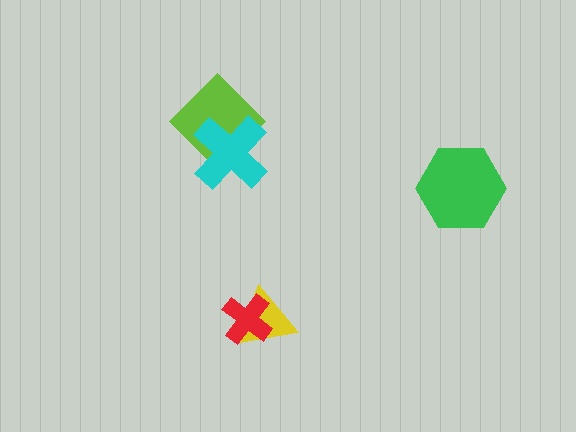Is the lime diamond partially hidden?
Yes, it is partially covered by another shape.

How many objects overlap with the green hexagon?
0 objects overlap with the green hexagon.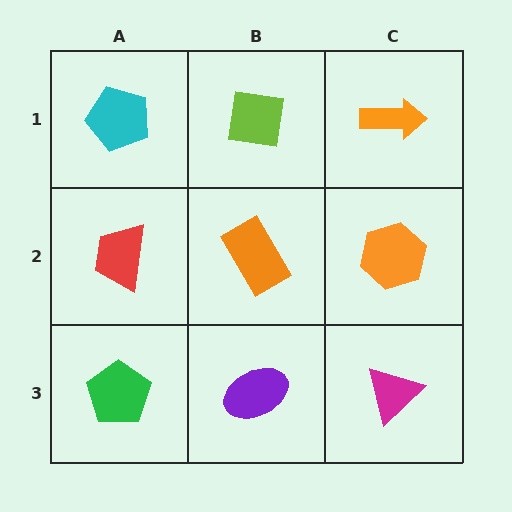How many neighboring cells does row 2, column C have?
3.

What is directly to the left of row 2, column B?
A red trapezoid.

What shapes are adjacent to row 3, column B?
An orange rectangle (row 2, column B), a green pentagon (row 3, column A), a magenta triangle (row 3, column C).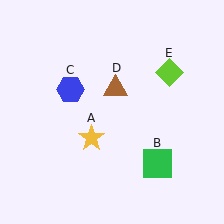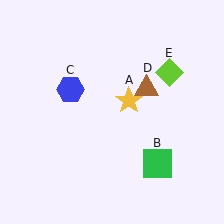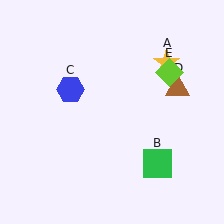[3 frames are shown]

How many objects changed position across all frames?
2 objects changed position: yellow star (object A), brown triangle (object D).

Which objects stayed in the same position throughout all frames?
Green square (object B) and blue hexagon (object C) and lime diamond (object E) remained stationary.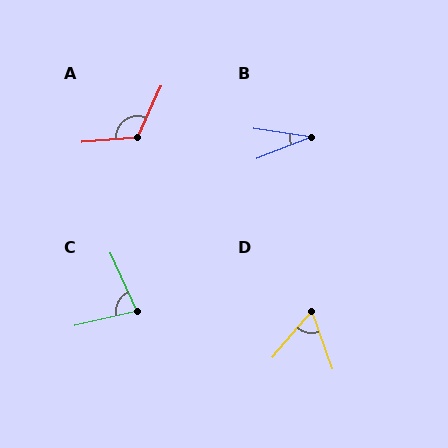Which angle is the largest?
A, at approximately 119 degrees.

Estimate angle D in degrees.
Approximately 60 degrees.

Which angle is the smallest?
B, at approximately 30 degrees.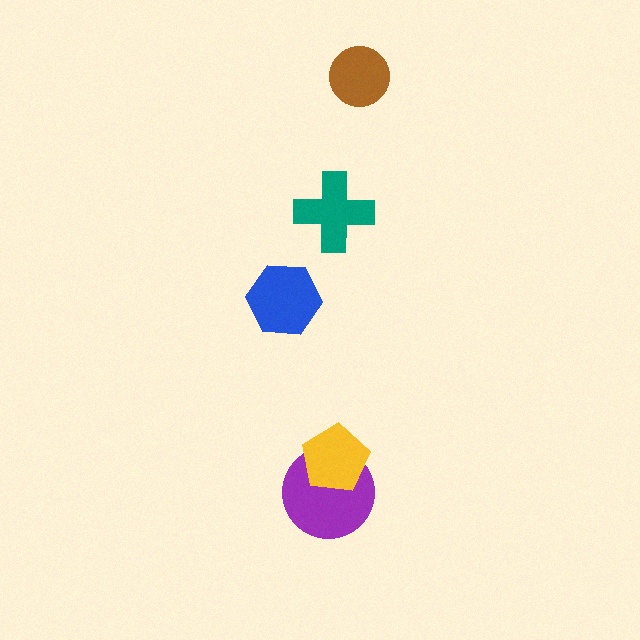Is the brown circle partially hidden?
No, no other shape covers it.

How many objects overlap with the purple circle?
1 object overlaps with the purple circle.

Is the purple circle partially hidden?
Yes, it is partially covered by another shape.